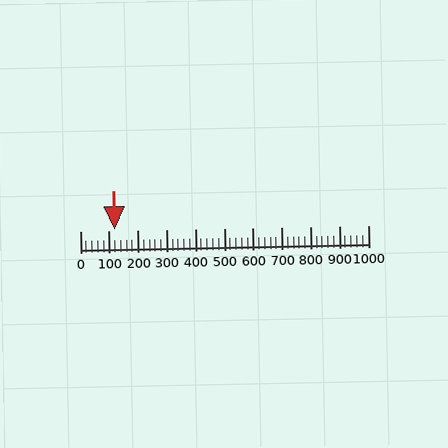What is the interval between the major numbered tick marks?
The major tick marks are spaced 100 units apart.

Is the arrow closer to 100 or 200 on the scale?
The arrow is closer to 100.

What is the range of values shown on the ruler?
The ruler shows values from 0 to 1000.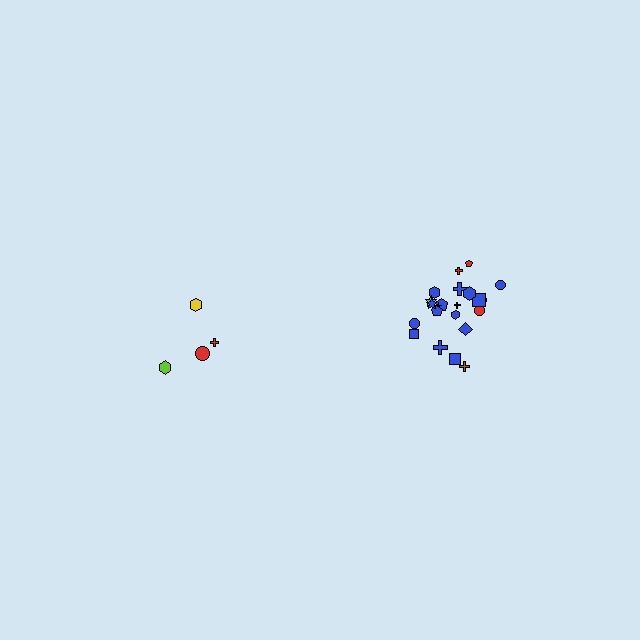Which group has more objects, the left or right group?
The right group.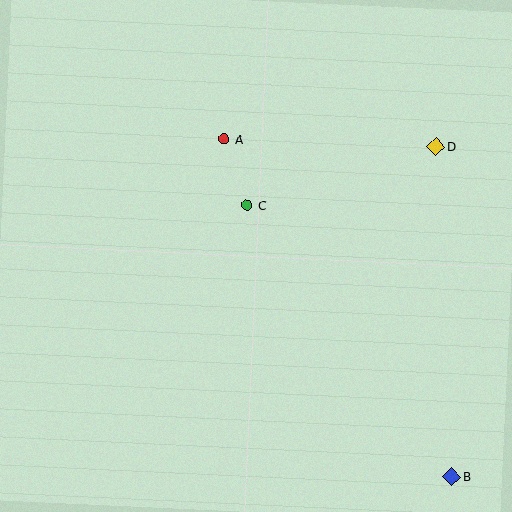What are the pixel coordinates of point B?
Point B is at (452, 476).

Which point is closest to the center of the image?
Point C at (247, 205) is closest to the center.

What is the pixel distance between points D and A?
The distance between D and A is 212 pixels.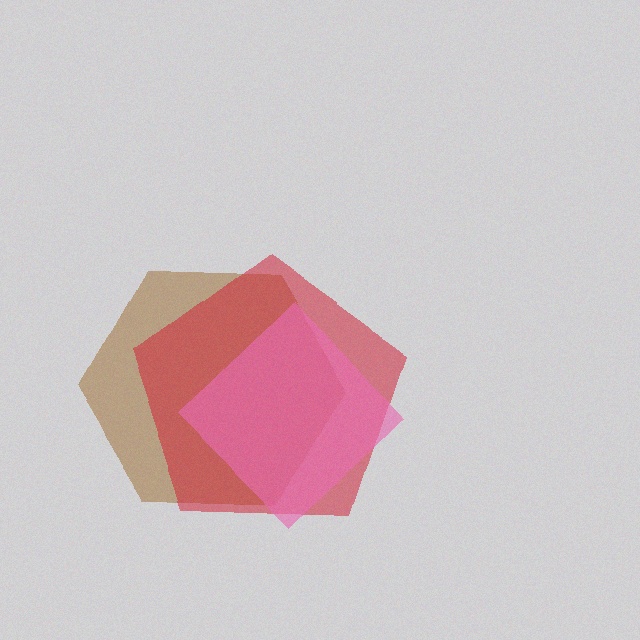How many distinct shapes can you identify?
There are 3 distinct shapes: a brown hexagon, a red pentagon, a pink diamond.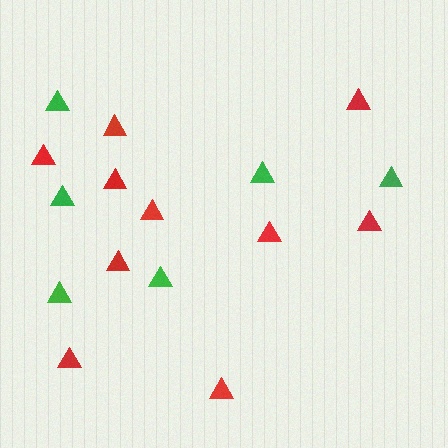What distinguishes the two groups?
There are 2 groups: one group of red triangles (10) and one group of green triangles (6).